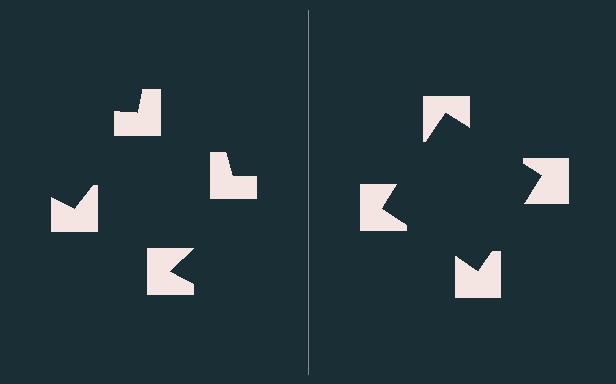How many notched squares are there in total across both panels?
8 — 4 on each side.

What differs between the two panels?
The notched squares are positioned identically on both sides; only the wedge orientations differ. On the right they align to a square; on the left they are misaligned.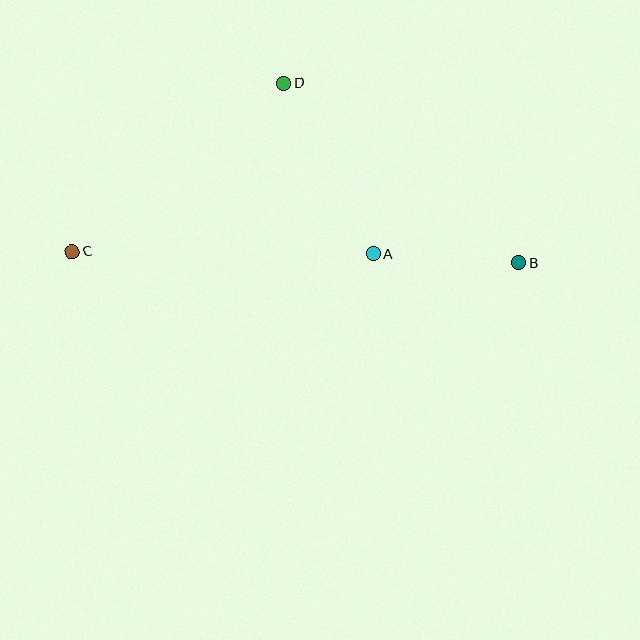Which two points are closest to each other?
Points A and B are closest to each other.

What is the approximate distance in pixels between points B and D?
The distance between B and D is approximately 296 pixels.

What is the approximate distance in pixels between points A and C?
The distance between A and C is approximately 301 pixels.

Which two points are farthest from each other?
Points B and C are farthest from each other.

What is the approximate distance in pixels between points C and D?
The distance between C and D is approximately 270 pixels.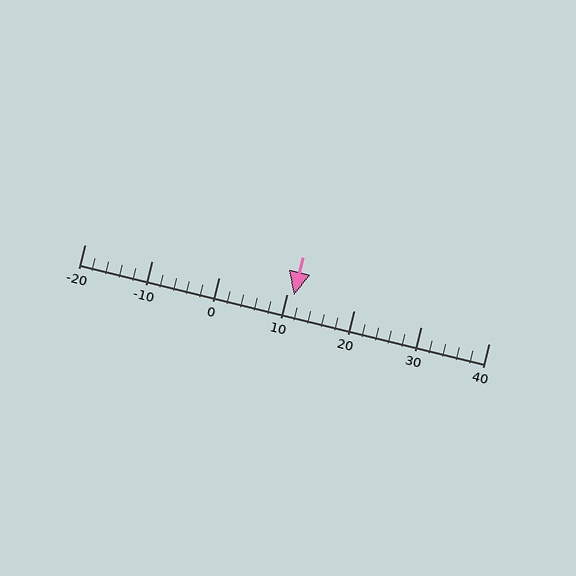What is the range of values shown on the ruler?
The ruler shows values from -20 to 40.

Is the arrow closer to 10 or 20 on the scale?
The arrow is closer to 10.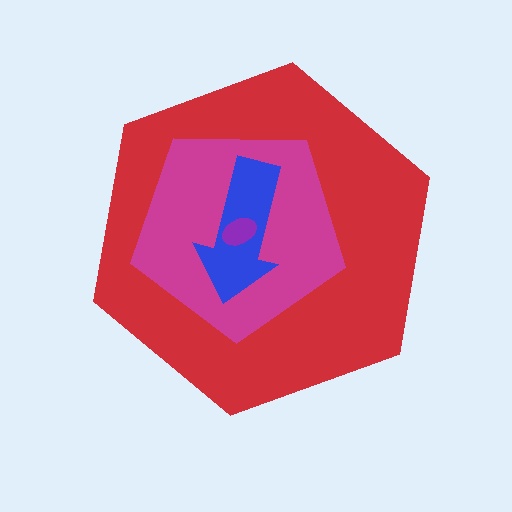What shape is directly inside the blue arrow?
The purple ellipse.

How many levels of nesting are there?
4.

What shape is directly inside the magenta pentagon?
The blue arrow.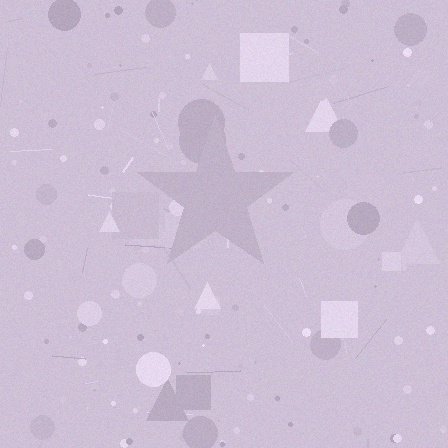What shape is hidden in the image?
A star is hidden in the image.